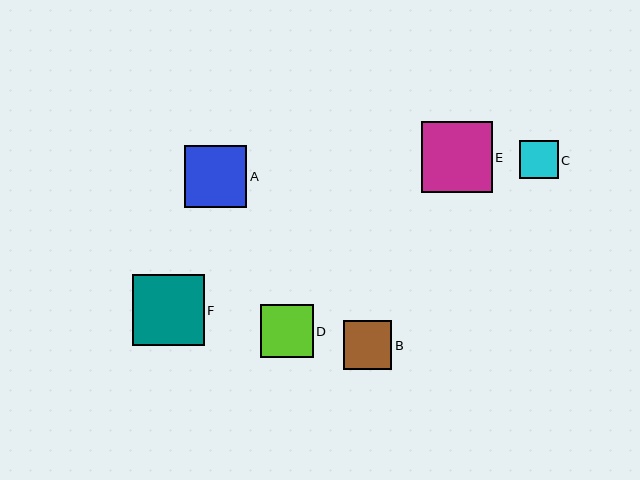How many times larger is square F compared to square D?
Square F is approximately 1.4 times the size of square D.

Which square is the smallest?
Square C is the smallest with a size of approximately 38 pixels.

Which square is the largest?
Square F is the largest with a size of approximately 72 pixels.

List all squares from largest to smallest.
From largest to smallest: F, E, A, D, B, C.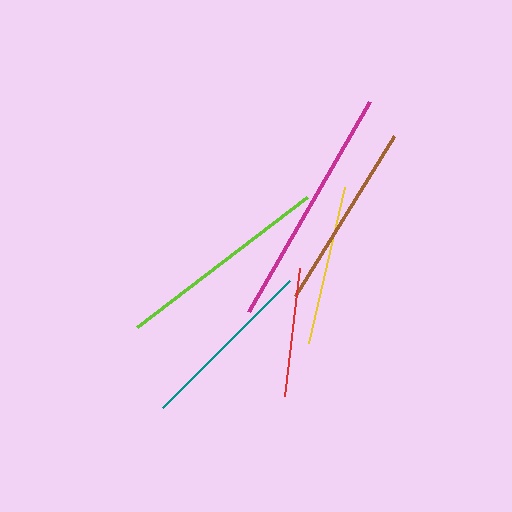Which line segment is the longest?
The magenta line is the longest at approximately 242 pixels.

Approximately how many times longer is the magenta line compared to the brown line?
The magenta line is approximately 1.3 times the length of the brown line.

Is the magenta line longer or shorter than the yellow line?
The magenta line is longer than the yellow line.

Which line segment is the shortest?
The red line is the shortest at approximately 129 pixels.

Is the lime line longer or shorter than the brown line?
The lime line is longer than the brown line.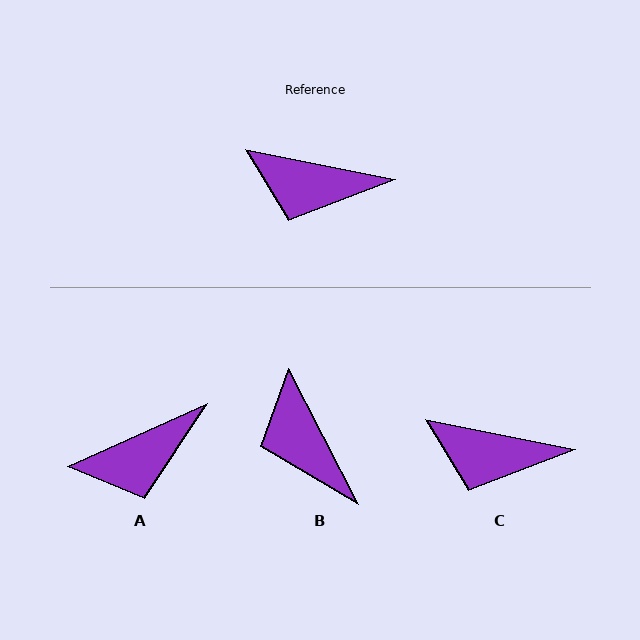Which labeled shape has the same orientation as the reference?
C.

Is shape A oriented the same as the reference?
No, it is off by about 35 degrees.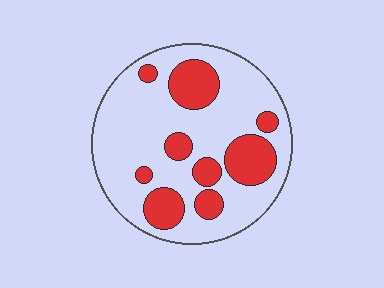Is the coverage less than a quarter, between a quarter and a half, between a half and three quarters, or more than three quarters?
Between a quarter and a half.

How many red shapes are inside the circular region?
9.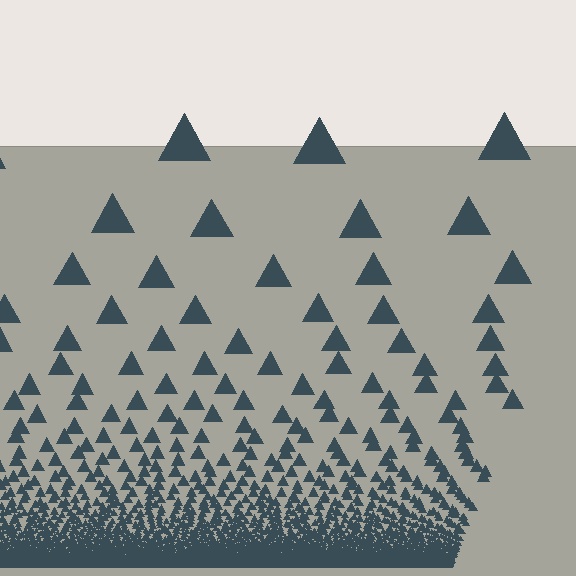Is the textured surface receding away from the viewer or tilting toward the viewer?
The surface appears to tilt toward the viewer. Texture elements get larger and sparser toward the top.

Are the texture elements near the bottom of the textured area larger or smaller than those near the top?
Smaller. The gradient is inverted — elements near the bottom are smaller and denser.